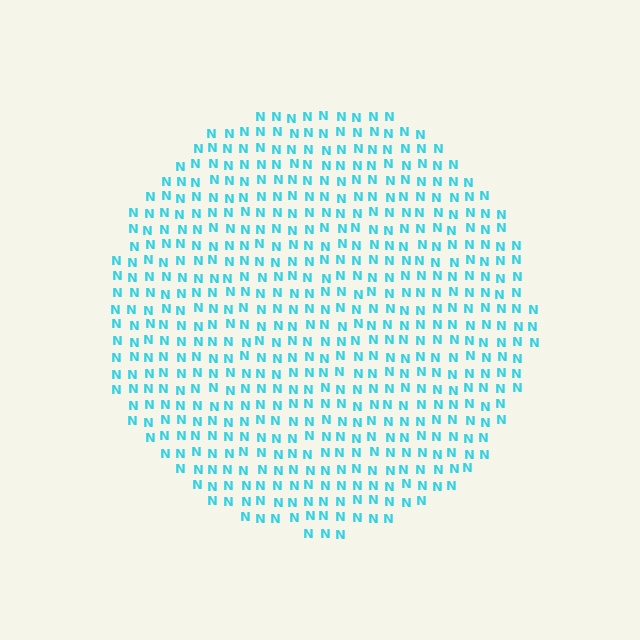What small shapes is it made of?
It is made of small letter N's.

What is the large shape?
The large shape is a circle.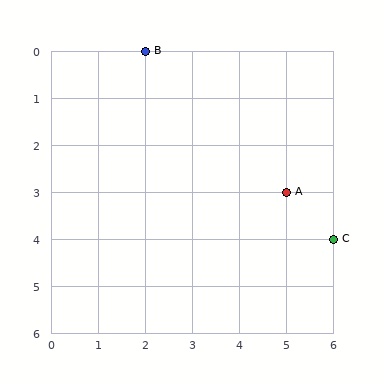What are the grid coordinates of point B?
Point B is at grid coordinates (2, 0).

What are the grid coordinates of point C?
Point C is at grid coordinates (6, 4).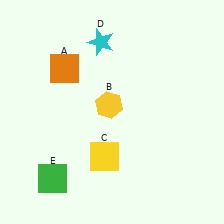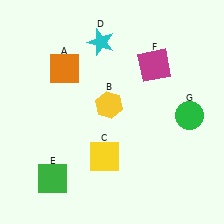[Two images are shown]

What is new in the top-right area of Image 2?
A magenta square (F) was added in the top-right area of Image 2.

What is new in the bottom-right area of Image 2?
A green circle (G) was added in the bottom-right area of Image 2.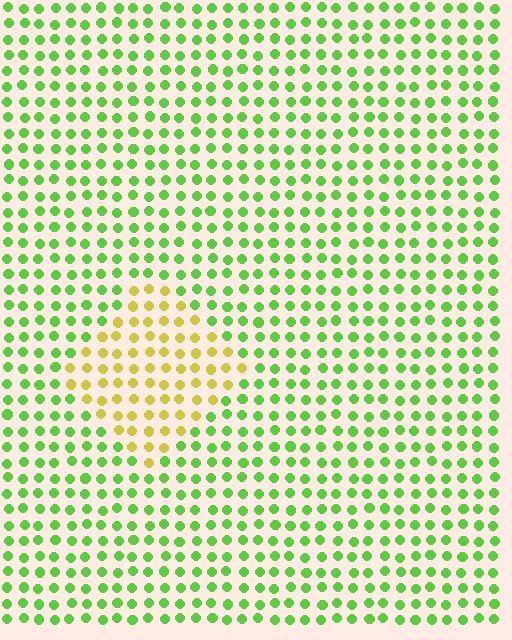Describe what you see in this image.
The image is filled with small lime elements in a uniform arrangement. A diamond-shaped region is visible where the elements are tinted to a slightly different hue, forming a subtle color boundary.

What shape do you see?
I see a diamond.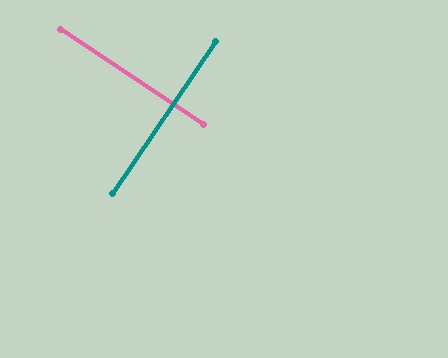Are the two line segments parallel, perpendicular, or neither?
Perpendicular — they meet at approximately 90°.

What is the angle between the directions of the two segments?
Approximately 90 degrees.